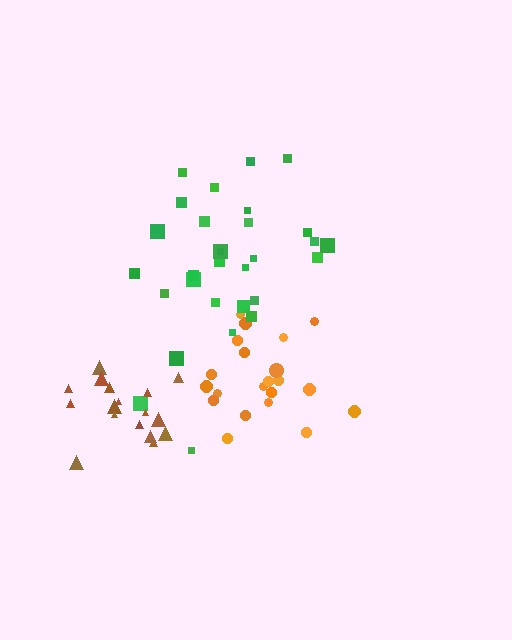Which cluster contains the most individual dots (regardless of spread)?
Green (30).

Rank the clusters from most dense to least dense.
brown, orange, green.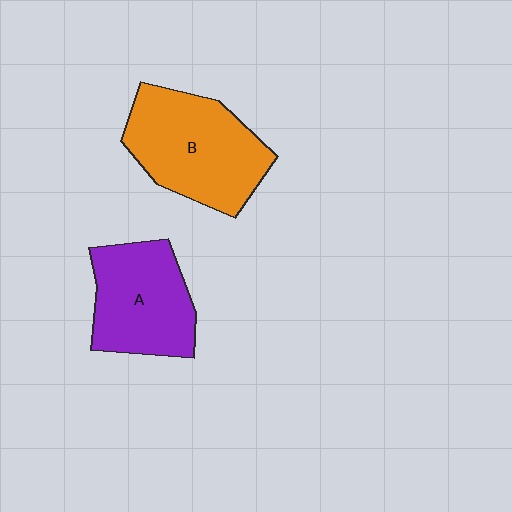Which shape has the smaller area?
Shape A (purple).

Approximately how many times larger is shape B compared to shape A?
Approximately 1.2 times.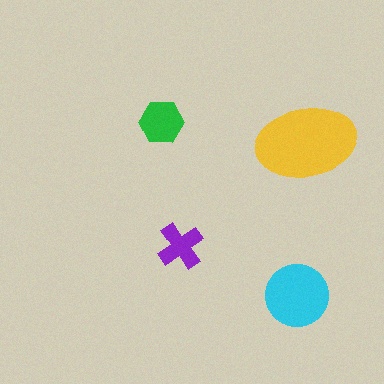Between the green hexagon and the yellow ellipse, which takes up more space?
The yellow ellipse.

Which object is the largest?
The yellow ellipse.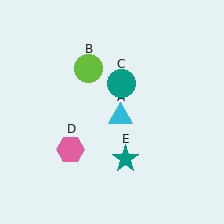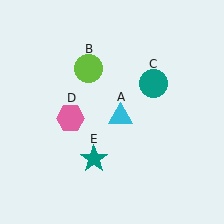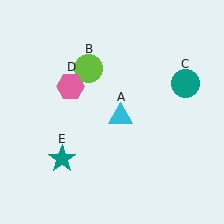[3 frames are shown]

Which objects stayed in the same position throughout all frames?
Cyan triangle (object A) and lime circle (object B) remained stationary.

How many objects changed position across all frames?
3 objects changed position: teal circle (object C), pink hexagon (object D), teal star (object E).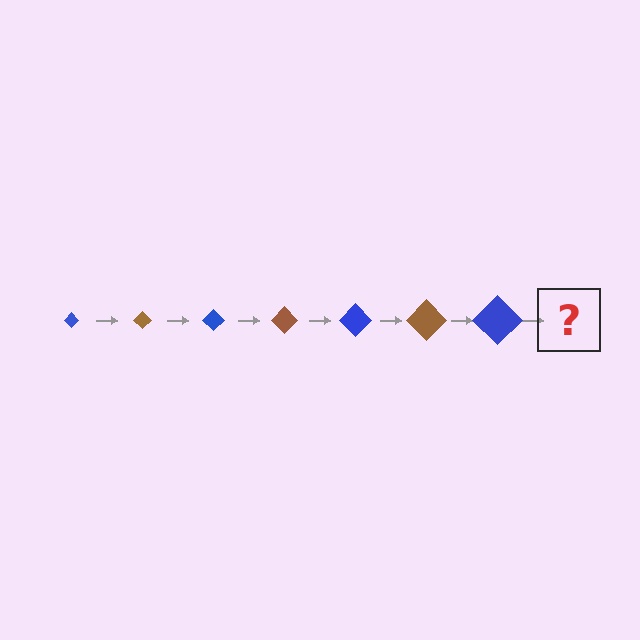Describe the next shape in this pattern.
It should be a brown diamond, larger than the previous one.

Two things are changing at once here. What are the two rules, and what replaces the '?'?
The two rules are that the diamond grows larger each step and the color cycles through blue and brown. The '?' should be a brown diamond, larger than the previous one.